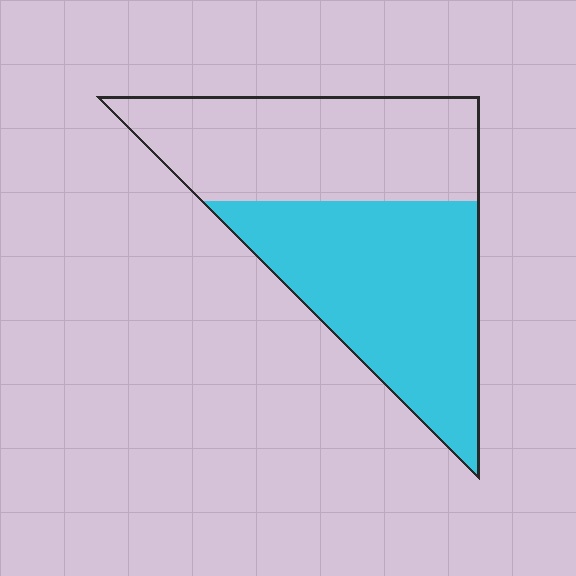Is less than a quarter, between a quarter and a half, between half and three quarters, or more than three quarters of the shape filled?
Between half and three quarters.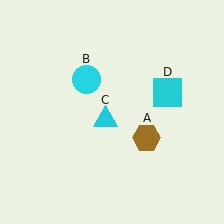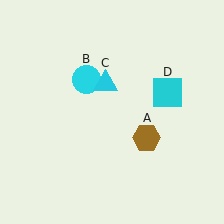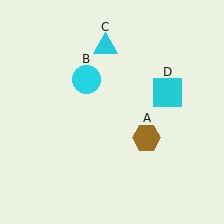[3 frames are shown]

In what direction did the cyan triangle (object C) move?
The cyan triangle (object C) moved up.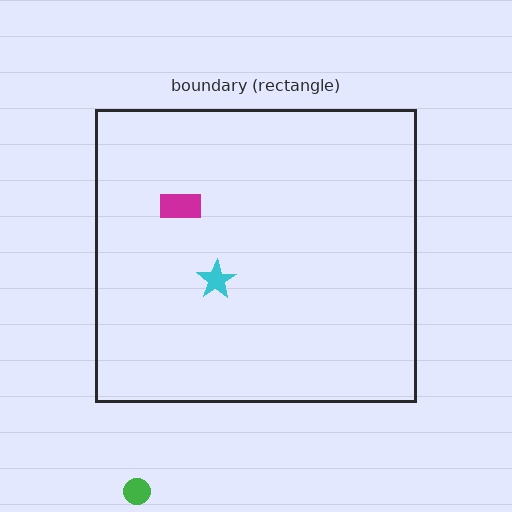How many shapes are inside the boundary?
2 inside, 1 outside.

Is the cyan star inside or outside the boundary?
Inside.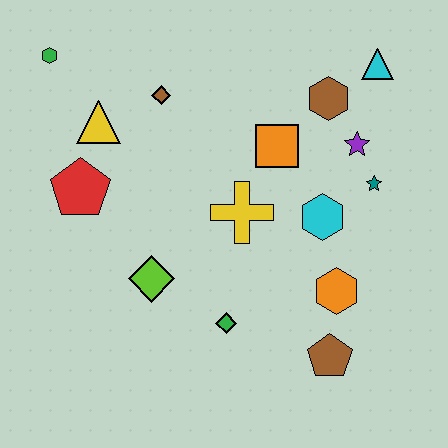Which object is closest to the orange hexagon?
The brown pentagon is closest to the orange hexagon.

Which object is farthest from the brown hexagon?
The green hexagon is farthest from the brown hexagon.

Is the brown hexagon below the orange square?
No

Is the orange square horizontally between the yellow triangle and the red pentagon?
No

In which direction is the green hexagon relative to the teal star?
The green hexagon is to the left of the teal star.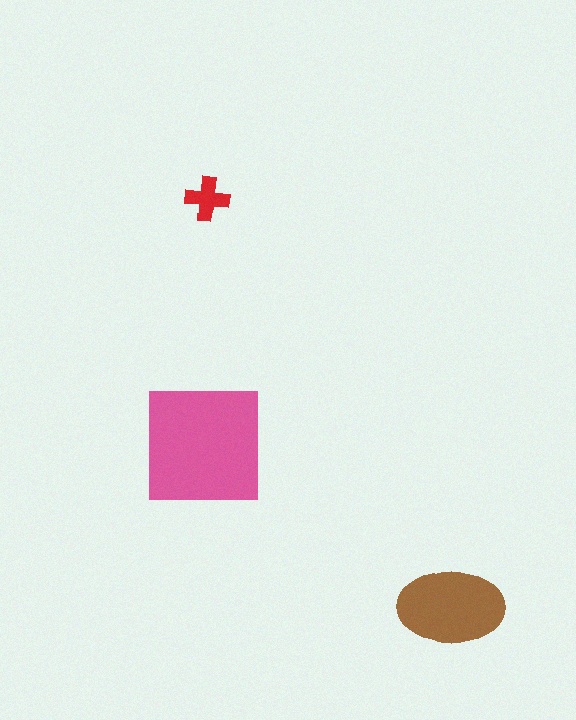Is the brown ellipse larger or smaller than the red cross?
Larger.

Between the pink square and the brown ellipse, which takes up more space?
The pink square.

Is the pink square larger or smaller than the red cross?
Larger.